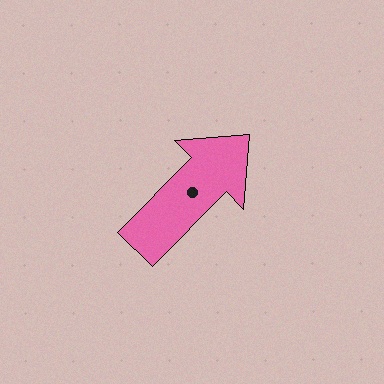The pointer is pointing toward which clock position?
Roughly 1 o'clock.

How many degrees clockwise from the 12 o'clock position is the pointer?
Approximately 45 degrees.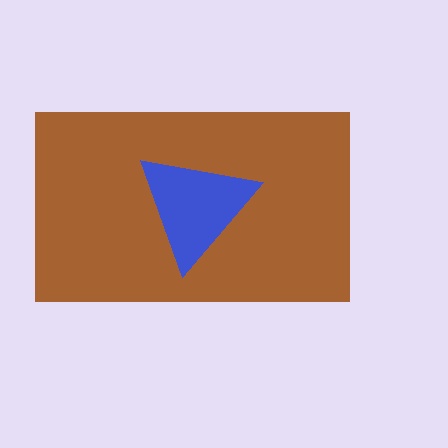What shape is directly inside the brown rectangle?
The blue triangle.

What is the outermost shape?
The brown rectangle.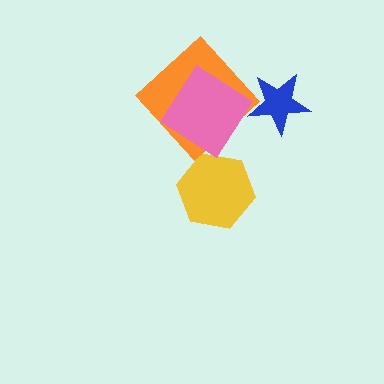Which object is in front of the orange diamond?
The pink diamond is in front of the orange diamond.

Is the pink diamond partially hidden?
No, no other shape covers it.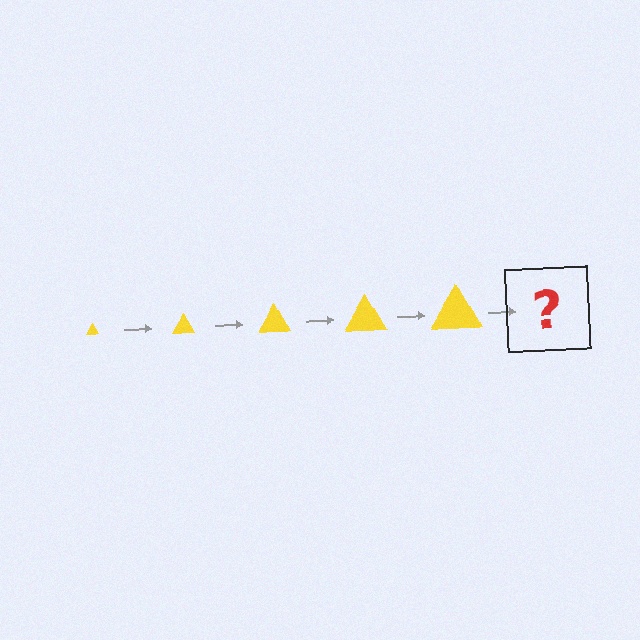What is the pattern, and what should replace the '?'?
The pattern is that the triangle gets progressively larger each step. The '?' should be a yellow triangle, larger than the previous one.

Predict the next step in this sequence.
The next step is a yellow triangle, larger than the previous one.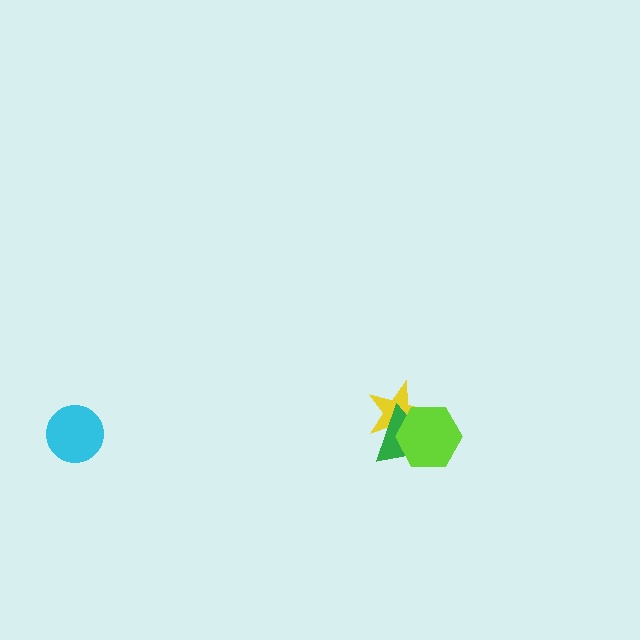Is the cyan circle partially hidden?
No, no other shape covers it.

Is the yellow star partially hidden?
Yes, it is partially covered by another shape.